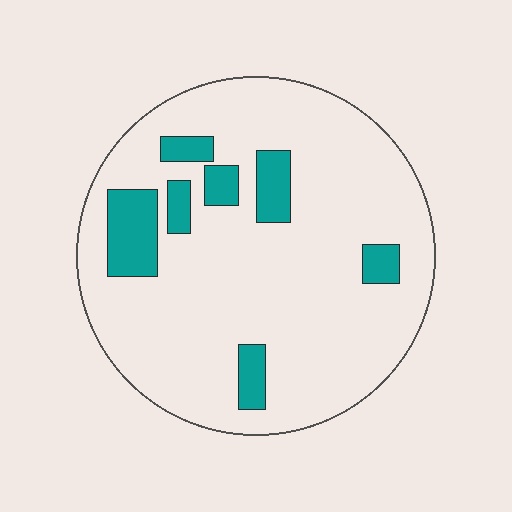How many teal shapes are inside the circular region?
7.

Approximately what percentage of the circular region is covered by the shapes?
Approximately 15%.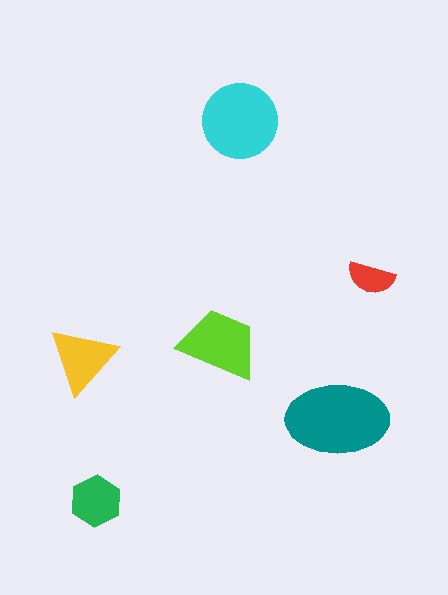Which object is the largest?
The teal ellipse.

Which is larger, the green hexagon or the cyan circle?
The cyan circle.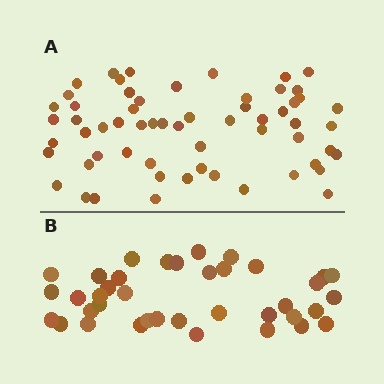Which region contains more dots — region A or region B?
Region A (the top region) has more dots.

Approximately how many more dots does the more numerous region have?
Region A has approximately 20 more dots than region B.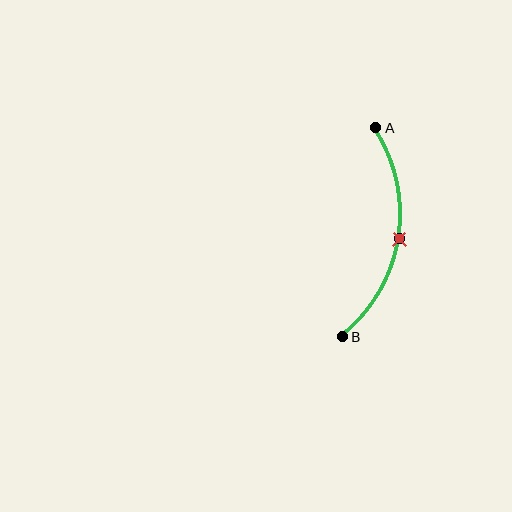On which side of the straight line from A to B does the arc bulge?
The arc bulges to the right of the straight line connecting A and B.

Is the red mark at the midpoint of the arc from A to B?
Yes. The red mark lies on the arc at equal arc-length from both A and B — it is the arc midpoint.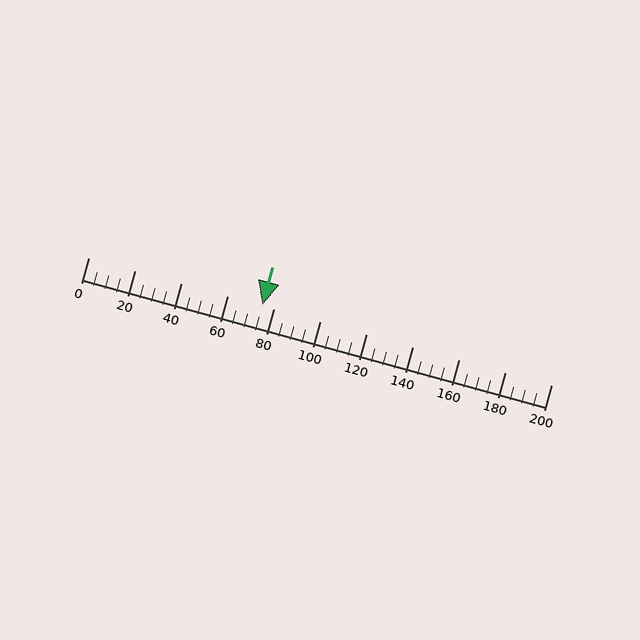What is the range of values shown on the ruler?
The ruler shows values from 0 to 200.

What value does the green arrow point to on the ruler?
The green arrow points to approximately 75.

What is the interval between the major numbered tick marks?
The major tick marks are spaced 20 units apart.